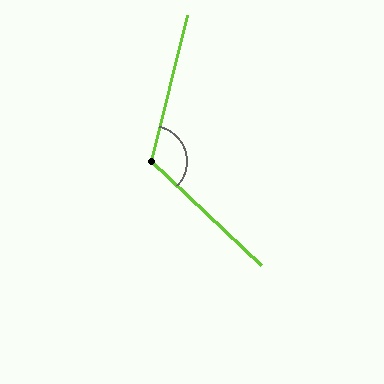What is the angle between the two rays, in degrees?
Approximately 120 degrees.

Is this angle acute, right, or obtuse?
It is obtuse.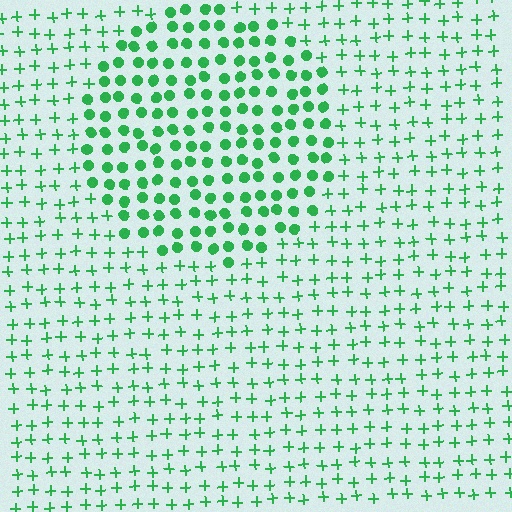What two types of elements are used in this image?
The image uses circles inside the circle region and plus signs outside it.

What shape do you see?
I see a circle.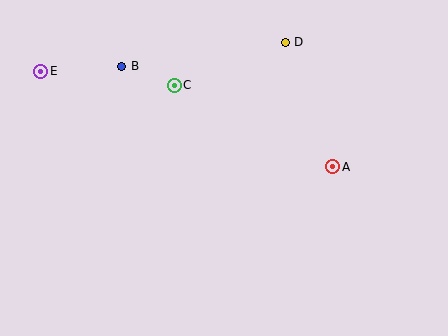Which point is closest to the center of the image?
Point C at (174, 85) is closest to the center.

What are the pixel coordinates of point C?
Point C is at (174, 85).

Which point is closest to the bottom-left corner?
Point E is closest to the bottom-left corner.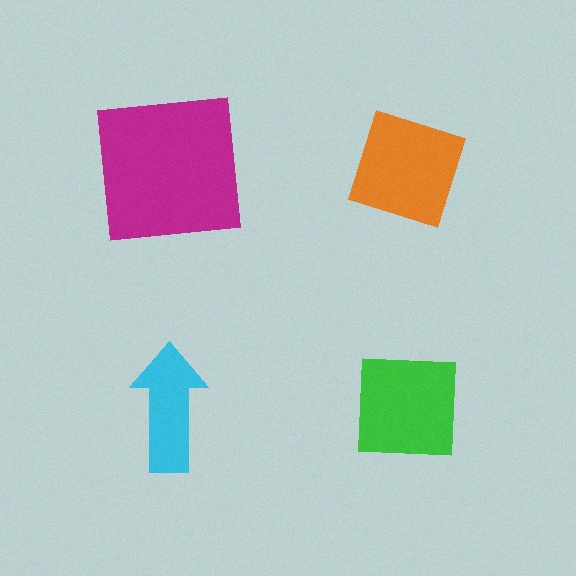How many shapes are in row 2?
2 shapes.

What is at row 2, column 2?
A green square.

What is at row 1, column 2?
An orange diamond.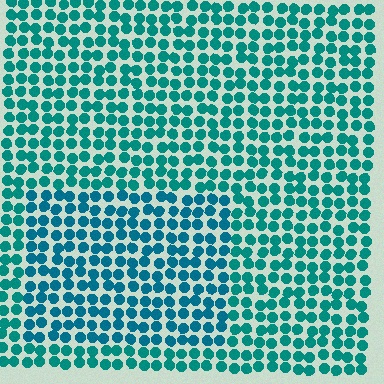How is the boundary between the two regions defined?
The boundary is defined purely by a slight shift in hue (about 18 degrees). Spacing, size, and orientation are identical on both sides.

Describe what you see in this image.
The image is filled with small teal elements in a uniform arrangement. A rectangle-shaped region is visible where the elements are tinted to a slightly different hue, forming a subtle color boundary.